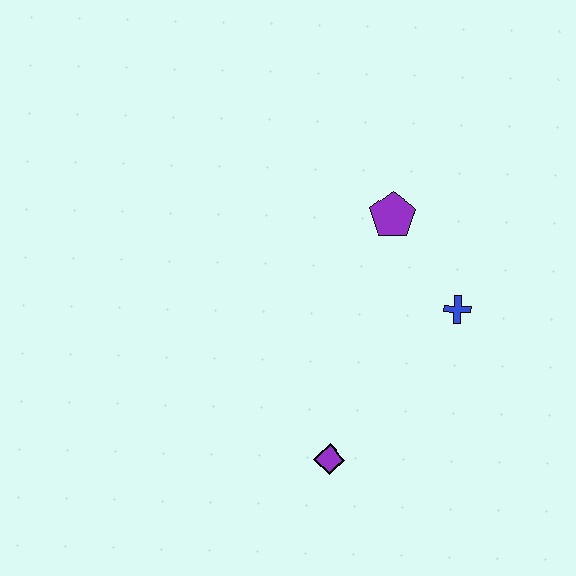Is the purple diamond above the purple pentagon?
No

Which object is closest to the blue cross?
The purple pentagon is closest to the blue cross.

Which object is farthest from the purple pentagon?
The purple diamond is farthest from the purple pentagon.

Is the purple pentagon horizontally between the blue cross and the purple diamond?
Yes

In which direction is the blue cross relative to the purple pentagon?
The blue cross is below the purple pentagon.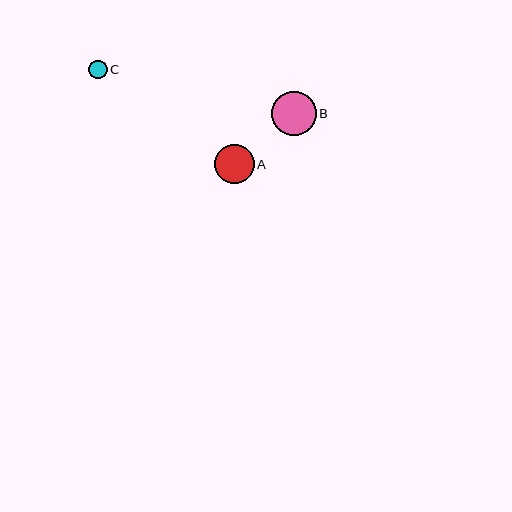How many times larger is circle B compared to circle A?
Circle B is approximately 1.1 times the size of circle A.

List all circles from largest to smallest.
From largest to smallest: B, A, C.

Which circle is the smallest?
Circle C is the smallest with a size of approximately 18 pixels.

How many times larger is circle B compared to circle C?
Circle B is approximately 2.4 times the size of circle C.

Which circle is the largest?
Circle B is the largest with a size of approximately 44 pixels.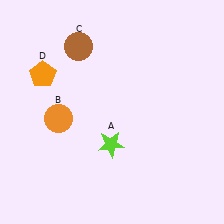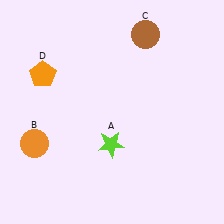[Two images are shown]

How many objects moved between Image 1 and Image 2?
2 objects moved between the two images.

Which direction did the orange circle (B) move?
The orange circle (B) moved down.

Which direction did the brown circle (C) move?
The brown circle (C) moved right.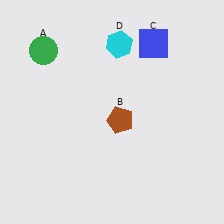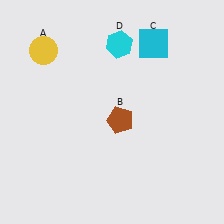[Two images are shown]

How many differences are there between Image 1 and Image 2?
There are 2 differences between the two images.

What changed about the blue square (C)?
In Image 1, C is blue. In Image 2, it changed to cyan.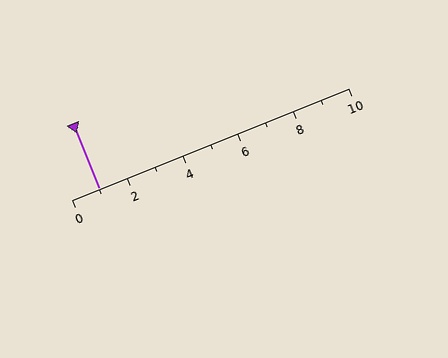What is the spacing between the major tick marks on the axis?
The major ticks are spaced 2 apart.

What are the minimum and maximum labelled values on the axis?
The axis runs from 0 to 10.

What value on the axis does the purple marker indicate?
The marker indicates approximately 1.